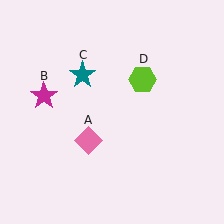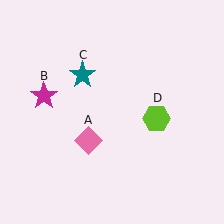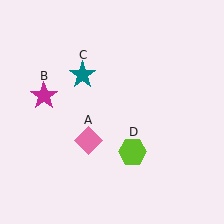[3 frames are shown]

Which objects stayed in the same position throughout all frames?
Pink diamond (object A) and magenta star (object B) and teal star (object C) remained stationary.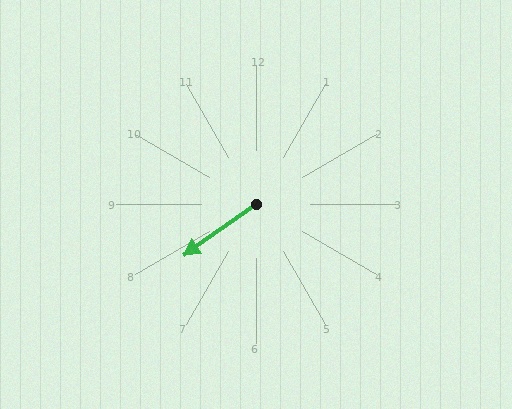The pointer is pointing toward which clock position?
Roughly 8 o'clock.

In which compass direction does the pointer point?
Southwest.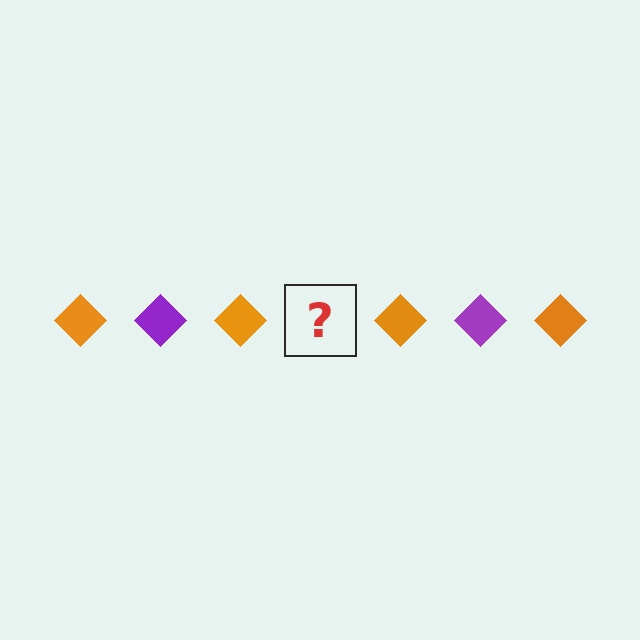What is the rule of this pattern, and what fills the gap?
The rule is that the pattern cycles through orange, purple diamonds. The gap should be filled with a purple diamond.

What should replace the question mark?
The question mark should be replaced with a purple diamond.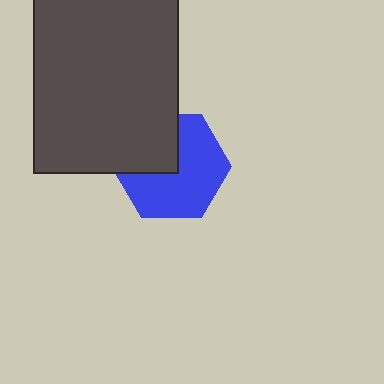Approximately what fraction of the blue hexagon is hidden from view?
Roughly 35% of the blue hexagon is hidden behind the dark gray rectangle.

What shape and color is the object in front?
The object in front is a dark gray rectangle.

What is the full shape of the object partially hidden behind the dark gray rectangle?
The partially hidden object is a blue hexagon.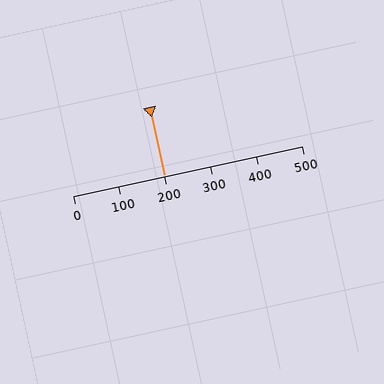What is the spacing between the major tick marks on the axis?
The major ticks are spaced 100 apart.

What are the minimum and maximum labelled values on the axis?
The axis runs from 0 to 500.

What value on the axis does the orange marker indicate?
The marker indicates approximately 200.